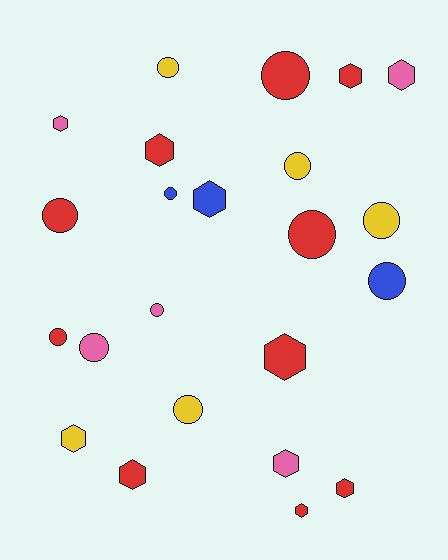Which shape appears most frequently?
Circle, with 12 objects.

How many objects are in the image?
There are 23 objects.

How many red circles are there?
There are 4 red circles.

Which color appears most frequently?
Red, with 10 objects.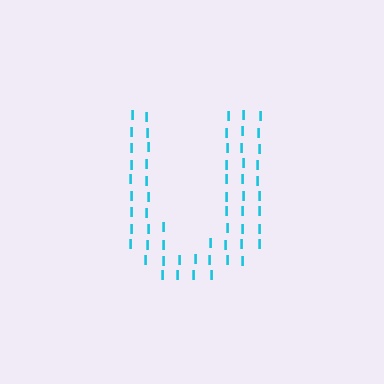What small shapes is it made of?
It is made of small letter I's.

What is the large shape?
The large shape is the letter U.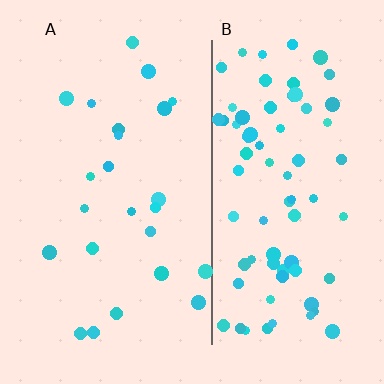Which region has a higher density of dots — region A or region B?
B (the right).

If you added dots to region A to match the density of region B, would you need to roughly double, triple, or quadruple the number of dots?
Approximately triple.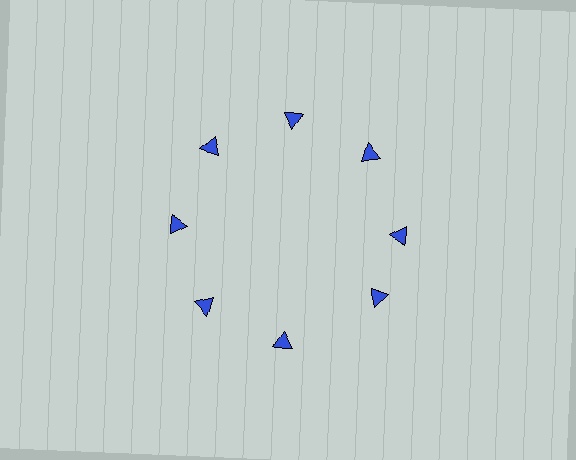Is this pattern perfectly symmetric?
No. The 8 blue triangles are arranged in a ring, but one element near the 4 o'clock position is rotated out of alignment along the ring, breaking the 8-fold rotational symmetry.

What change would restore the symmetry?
The symmetry would be restored by rotating it back into even spacing with its neighbors so that all 8 triangles sit at equal angles and equal distance from the center.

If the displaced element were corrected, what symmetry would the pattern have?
It would have 8-fold rotational symmetry — the pattern would map onto itself every 45 degrees.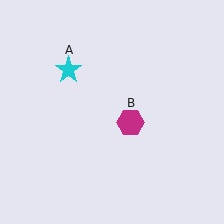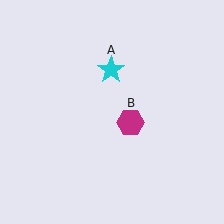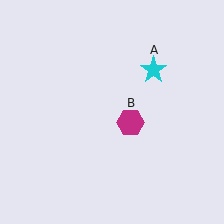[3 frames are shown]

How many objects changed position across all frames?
1 object changed position: cyan star (object A).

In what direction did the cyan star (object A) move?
The cyan star (object A) moved right.